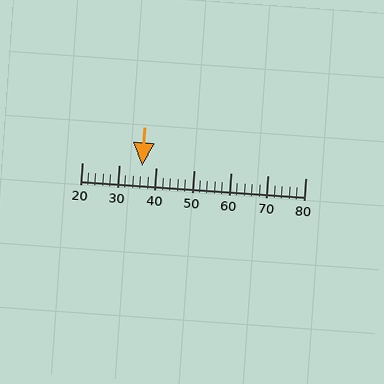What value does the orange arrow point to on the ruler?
The orange arrow points to approximately 36.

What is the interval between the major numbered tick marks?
The major tick marks are spaced 10 units apart.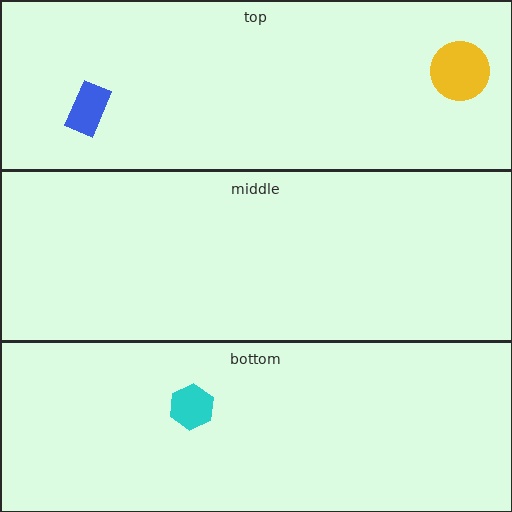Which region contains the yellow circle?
The top region.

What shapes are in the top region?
The yellow circle, the blue rectangle.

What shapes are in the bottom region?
The cyan hexagon.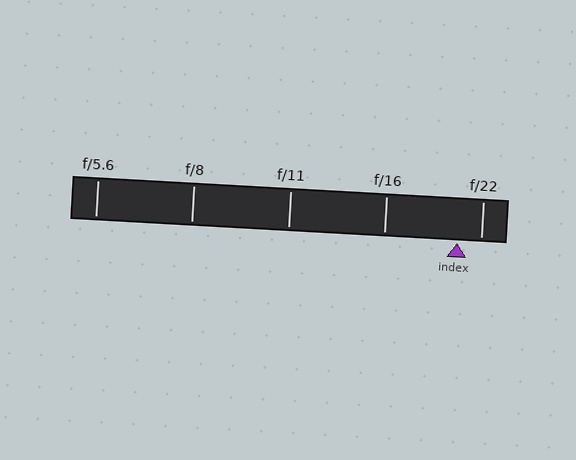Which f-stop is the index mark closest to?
The index mark is closest to f/22.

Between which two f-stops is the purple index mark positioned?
The index mark is between f/16 and f/22.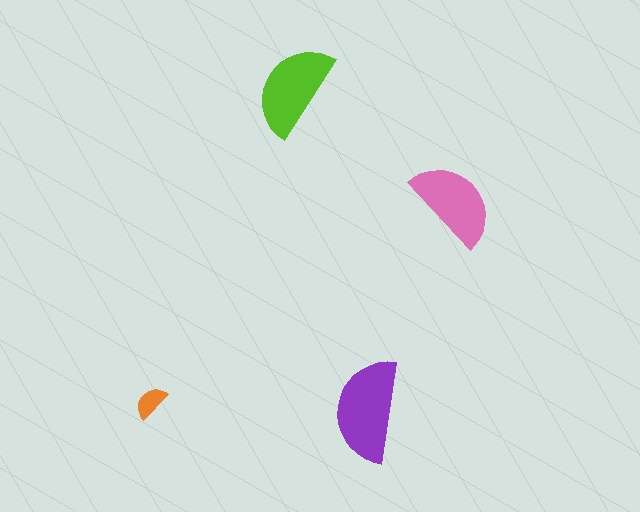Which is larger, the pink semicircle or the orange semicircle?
The pink one.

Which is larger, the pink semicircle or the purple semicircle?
The purple one.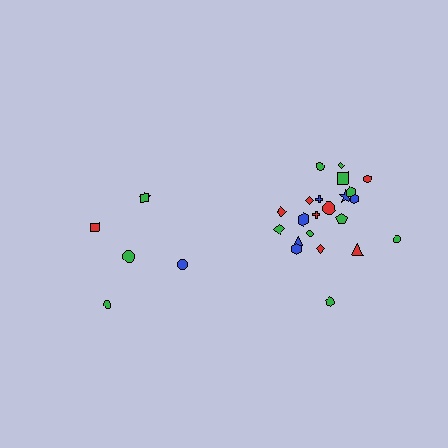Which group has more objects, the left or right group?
The right group.